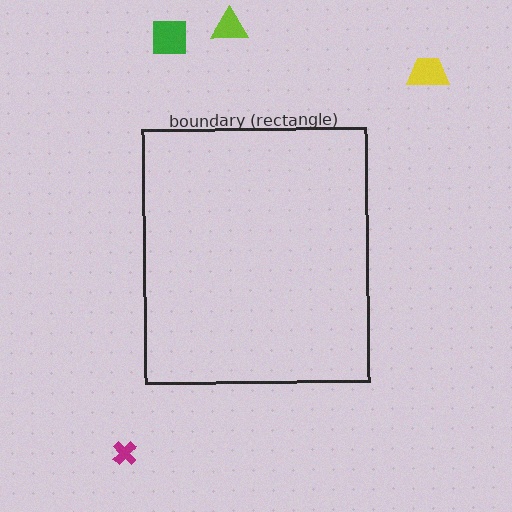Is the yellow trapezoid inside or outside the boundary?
Outside.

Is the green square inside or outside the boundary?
Outside.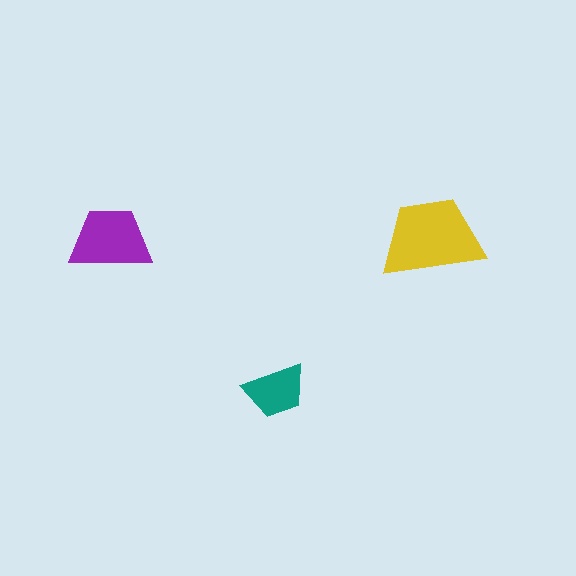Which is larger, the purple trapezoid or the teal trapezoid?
The purple one.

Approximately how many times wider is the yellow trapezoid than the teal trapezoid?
About 1.5 times wider.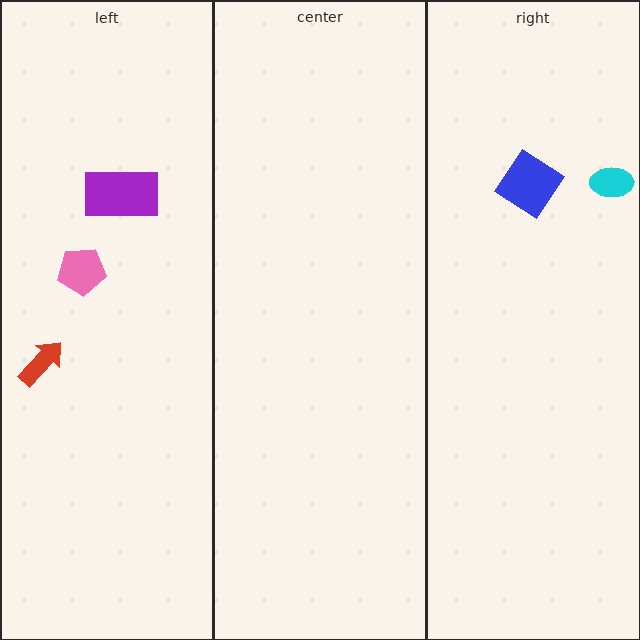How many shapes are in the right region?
2.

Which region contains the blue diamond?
The right region.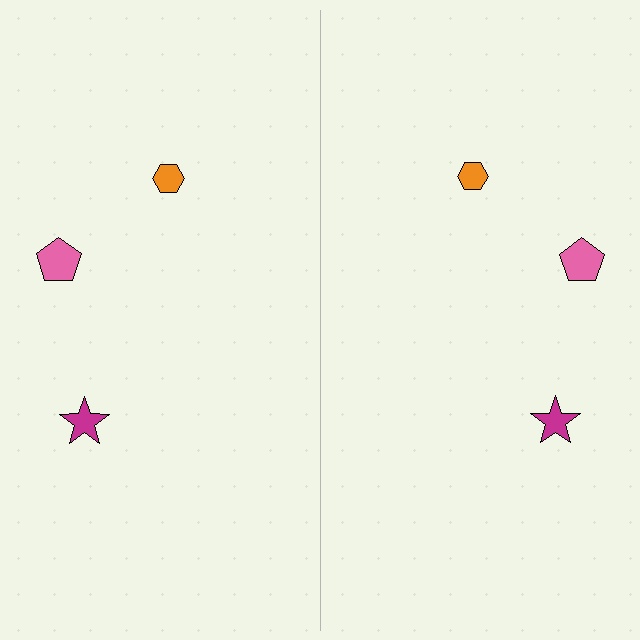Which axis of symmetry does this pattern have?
The pattern has a vertical axis of symmetry running through the center of the image.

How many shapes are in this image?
There are 6 shapes in this image.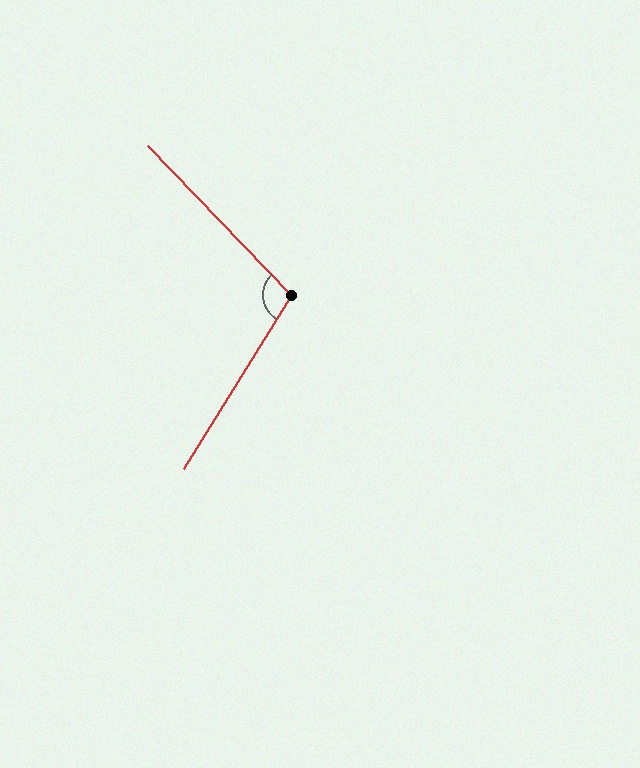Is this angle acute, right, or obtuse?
It is obtuse.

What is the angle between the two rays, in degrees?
Approximately 104 degrees.